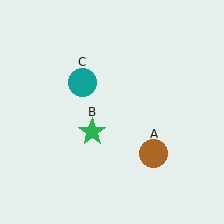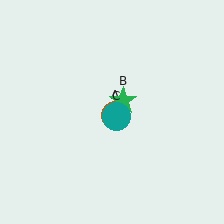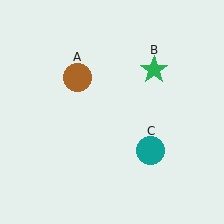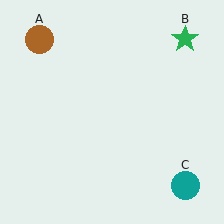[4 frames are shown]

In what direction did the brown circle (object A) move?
The brown circle (object A) moved up and to the left.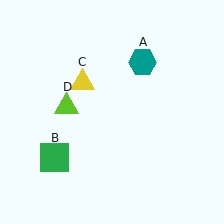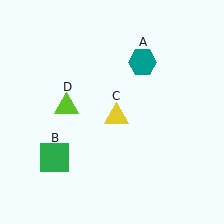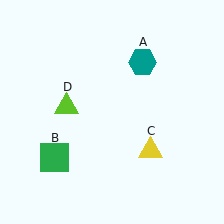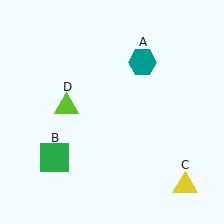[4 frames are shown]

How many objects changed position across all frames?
1 object changed position: yellow triangle (object C).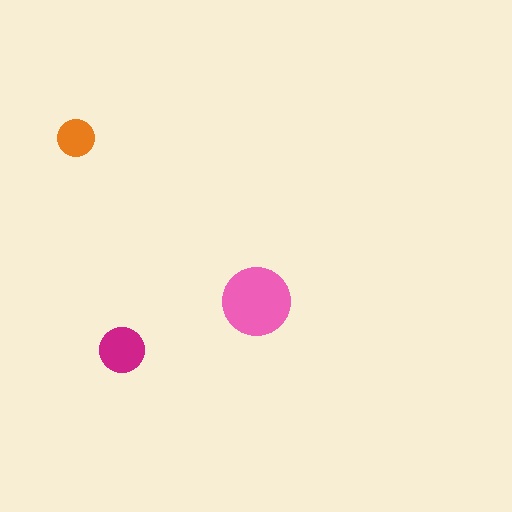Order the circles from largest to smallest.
the pink one, the magenta one, the orange one.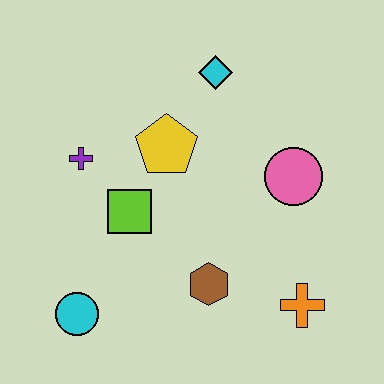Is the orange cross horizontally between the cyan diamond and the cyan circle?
No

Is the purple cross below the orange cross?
No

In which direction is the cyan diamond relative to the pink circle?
The cyan diamond is above the pink circle.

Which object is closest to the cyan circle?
The lime square is closest to the cyan circle.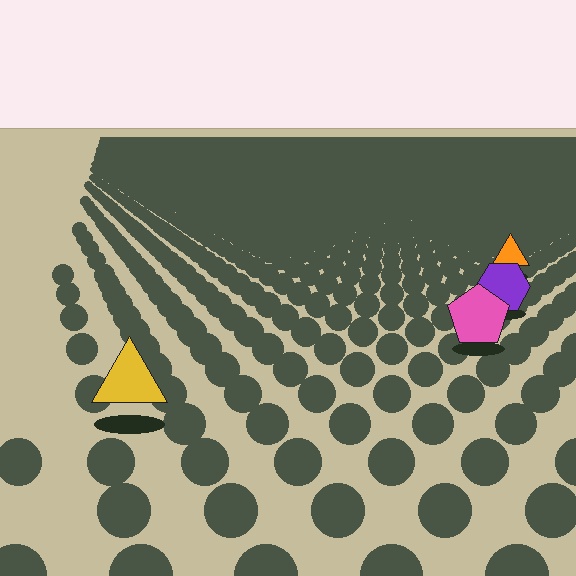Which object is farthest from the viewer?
The orange triangle is farthest from the viewer. It appears smaller and the ground texture around it is denser.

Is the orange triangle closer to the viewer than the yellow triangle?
No. The yellow triangle is closer — you can tell from the texture gradient: the ground texture is coarser near it.